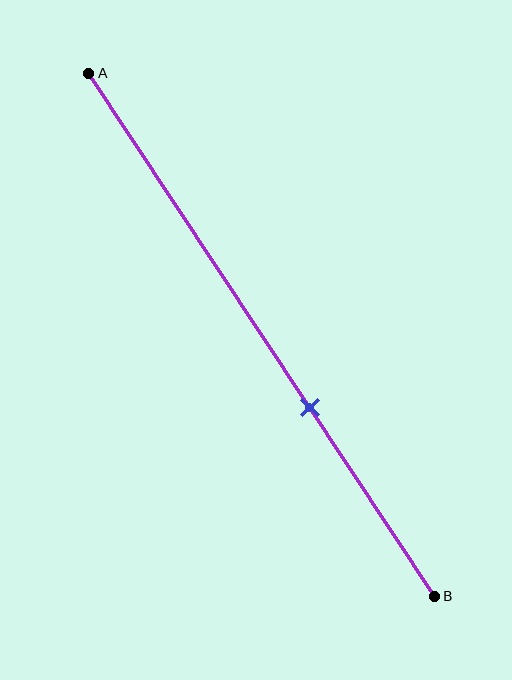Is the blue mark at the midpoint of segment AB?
No, the mark is at about 65% from A, not at the 50% midpoint.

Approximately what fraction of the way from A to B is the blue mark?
The blue mark is approximately 65% of the way from A to B.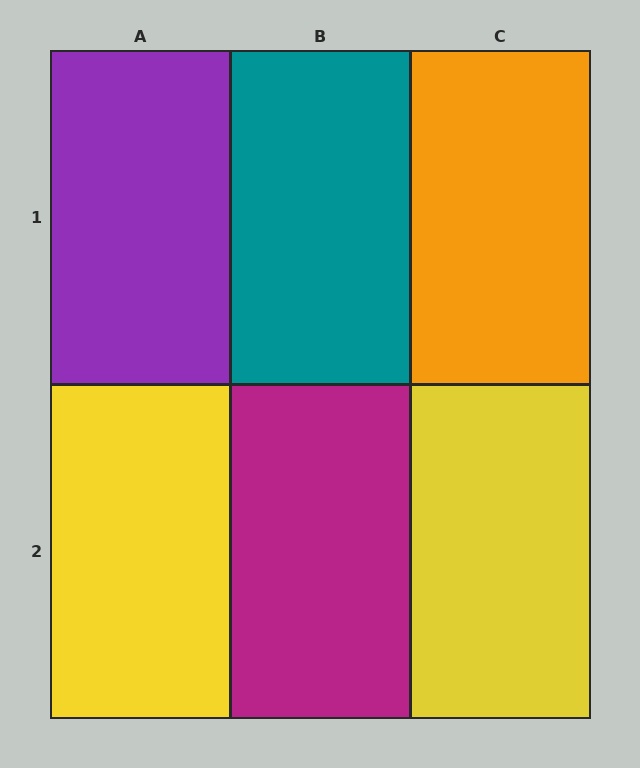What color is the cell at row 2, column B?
Magenta.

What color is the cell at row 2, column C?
Yellow.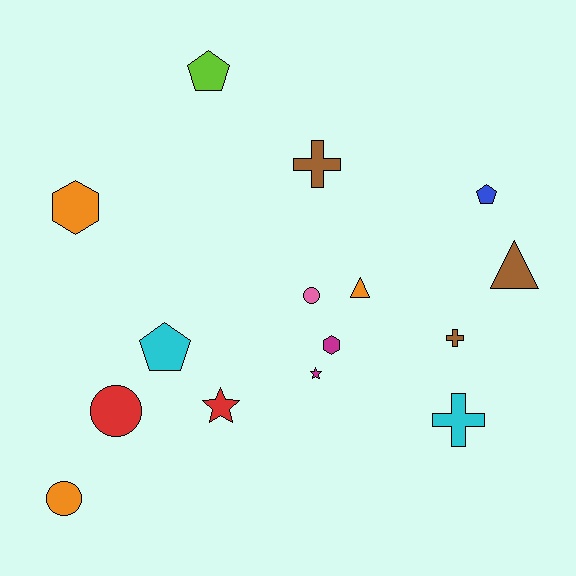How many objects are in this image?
There are 15 objects.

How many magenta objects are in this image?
There are 2 magenta objects.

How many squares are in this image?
There are no squares.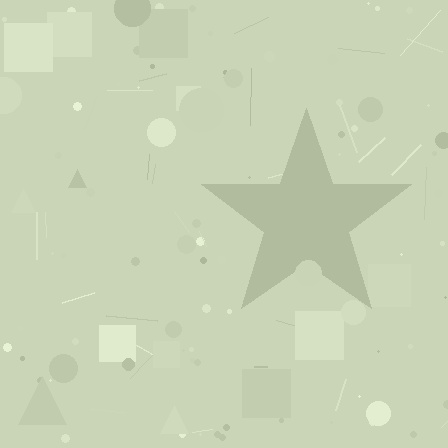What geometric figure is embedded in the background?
A star is embedded in the background.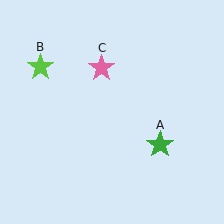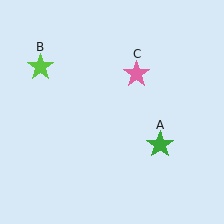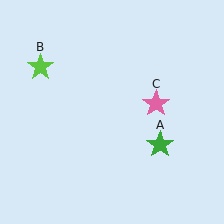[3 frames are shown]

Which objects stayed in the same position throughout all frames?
Green star (object A) and lime star (object B) remained stationary.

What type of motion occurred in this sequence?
The pink star (object C) rotated clockwise around the center of the scene.